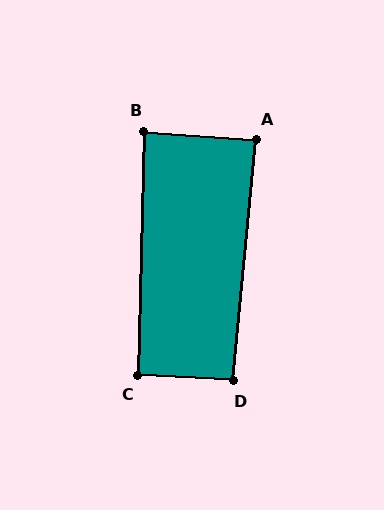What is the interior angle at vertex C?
Approximately 92 degrees (approximately right).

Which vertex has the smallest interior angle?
B, at approximately 88 degrees.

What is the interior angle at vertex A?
Approximately 88 degrees (approximately right).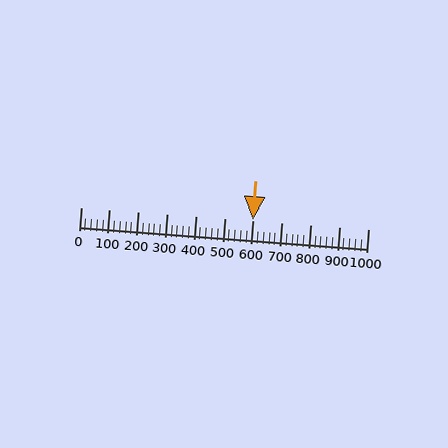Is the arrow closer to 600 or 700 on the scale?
The arrow is closer to 600.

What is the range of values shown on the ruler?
The ruler shows values from 0 to 1000.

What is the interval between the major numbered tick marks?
The major tick marks are spaced 100 units apart.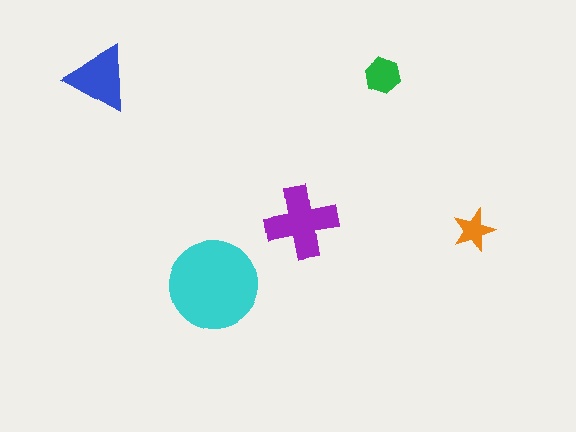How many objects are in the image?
There are 5 objects in the image.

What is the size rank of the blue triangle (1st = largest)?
3rd.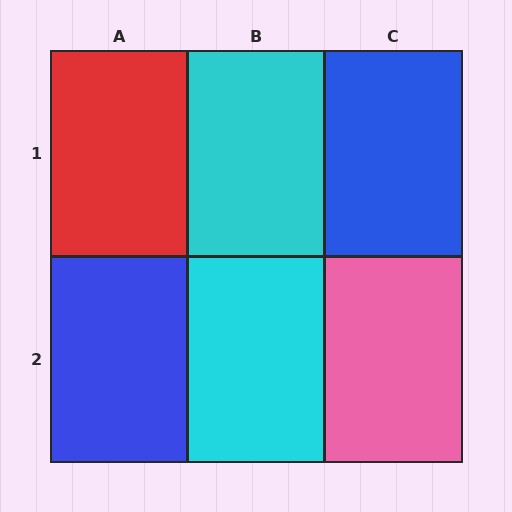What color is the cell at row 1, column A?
Red.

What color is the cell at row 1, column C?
Blue.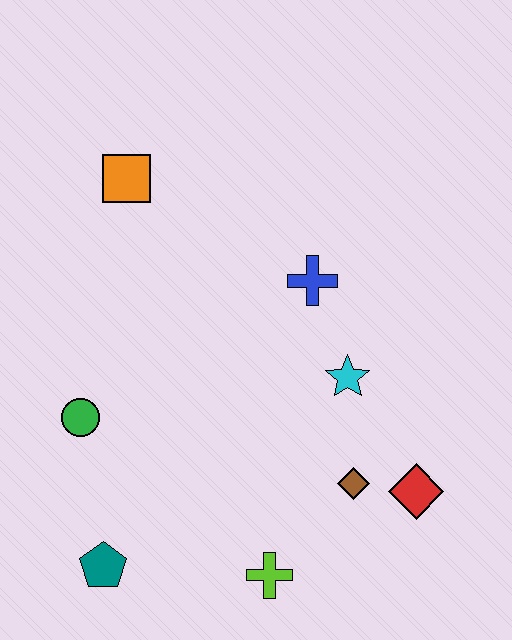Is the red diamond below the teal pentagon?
No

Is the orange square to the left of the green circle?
No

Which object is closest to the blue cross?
The cyan star is closest to the blue cross.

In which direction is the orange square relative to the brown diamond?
The orange square is above the brown diamond.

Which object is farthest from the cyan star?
The teal pentagon is farthest from the cyan star.